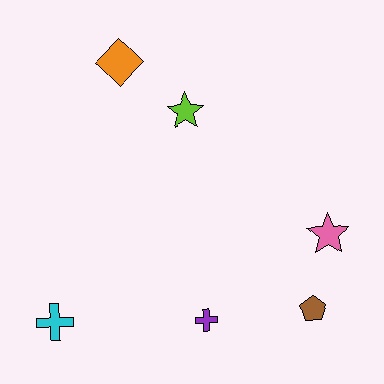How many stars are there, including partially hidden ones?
There are 2 stars.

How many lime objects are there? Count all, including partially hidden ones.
There is 1 lime object.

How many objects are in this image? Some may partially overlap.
There are 6 objects.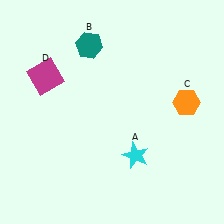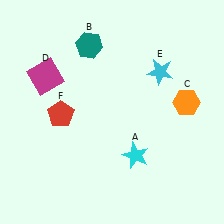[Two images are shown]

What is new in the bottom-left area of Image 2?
A red pentagon (F) was added in the bottom-left area of Image 2.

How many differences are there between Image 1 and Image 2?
There are 2 differences between the two images.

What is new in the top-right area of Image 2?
A cyan star (E) was added in the top-right area of Image 2.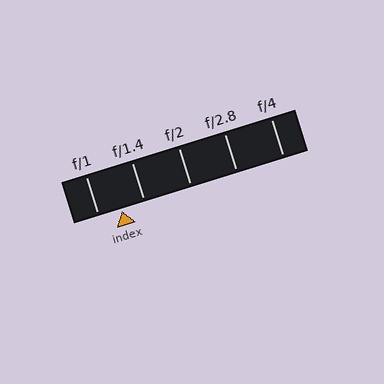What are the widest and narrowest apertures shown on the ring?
The widest aperture shown is f/1 and the narrowest is f/4.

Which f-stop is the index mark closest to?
The index mark is closest to f/1.4.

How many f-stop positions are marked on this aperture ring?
There are 5 f-stop positions marked.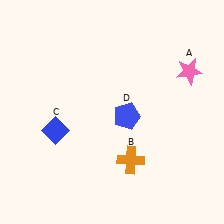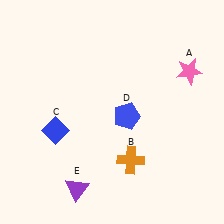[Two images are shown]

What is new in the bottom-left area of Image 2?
A purple triangle (E) was added in the bottom-left area of Image 2.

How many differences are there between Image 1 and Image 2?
There is 1 difference between the two images.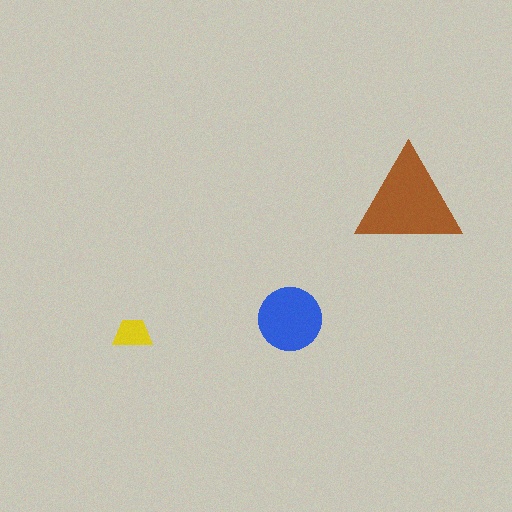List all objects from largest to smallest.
The brown triangle, the blue circle, the yellow trapezoid.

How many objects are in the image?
There are 3 objects in the image.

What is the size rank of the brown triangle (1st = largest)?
1st.